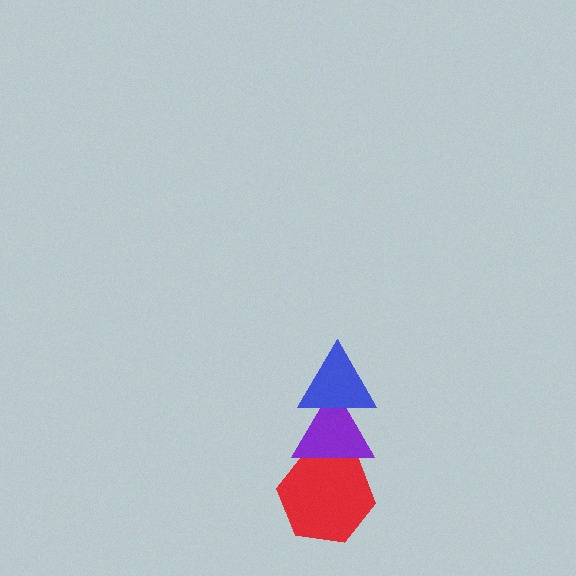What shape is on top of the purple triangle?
The blue triangle is on top of the purple triangle.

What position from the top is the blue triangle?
The blue triangle is 1st from the top.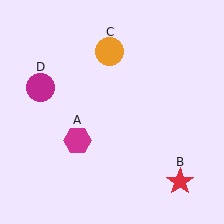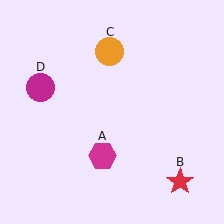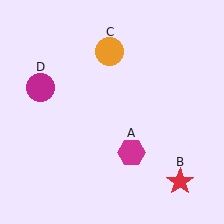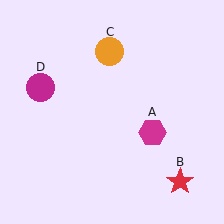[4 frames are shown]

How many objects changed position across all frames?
1 object changed position: magenta hexagon (object A).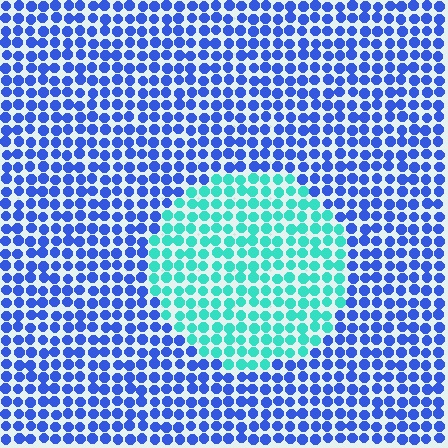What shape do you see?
I see a circle.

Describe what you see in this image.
The image is filled with small blue elements in a uniform arrangement. A circle-shaped region is visible where the elements are tinted to a slightly different hue, forming a subtle color boundary.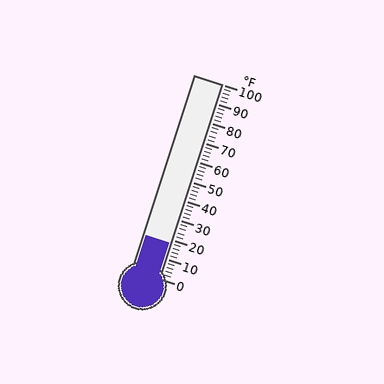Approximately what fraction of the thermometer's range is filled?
The thermometer is filled to approximately 20% of its range.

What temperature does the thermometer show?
The thermometer shows approximately 18°F.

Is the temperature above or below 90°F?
The temperature is below 90°F.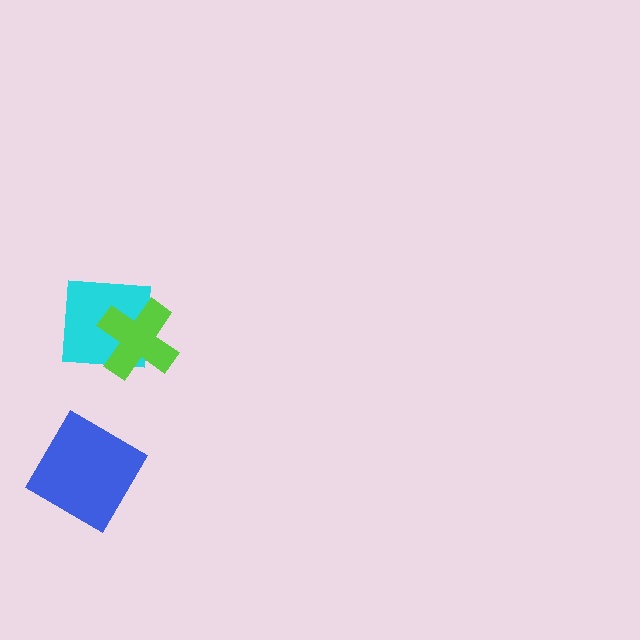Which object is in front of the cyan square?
The lime cross is in front of the cyan square.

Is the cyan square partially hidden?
Yes, it is partially covered by another shape.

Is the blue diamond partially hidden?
No, no other shape covers it.